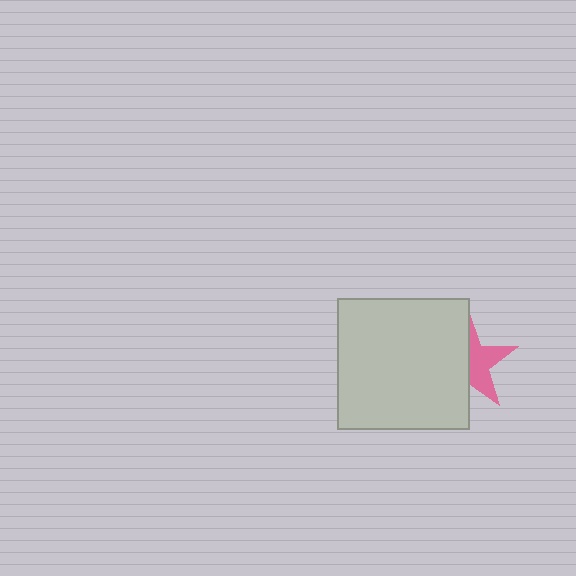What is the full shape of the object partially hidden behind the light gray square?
The partially hidden object is a pink star.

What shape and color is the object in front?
The object in front is a light gray square.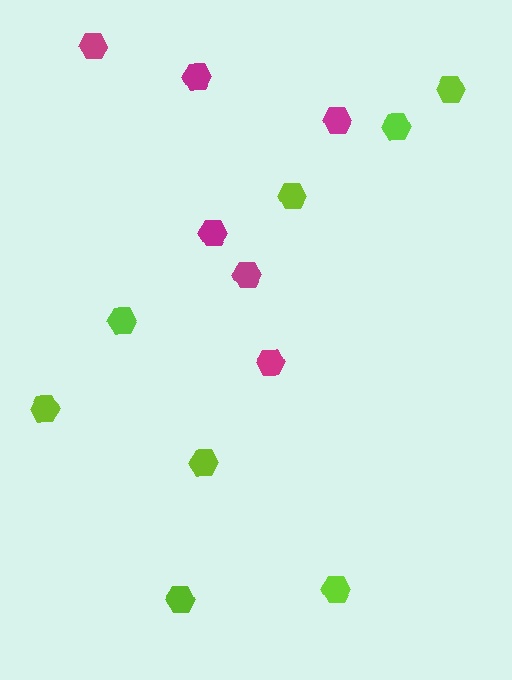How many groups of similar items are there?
There are 2 groups: one group of magenta hexagons (6) and one group of lime hexagons (8).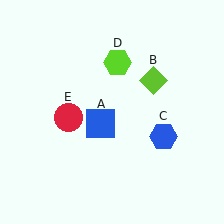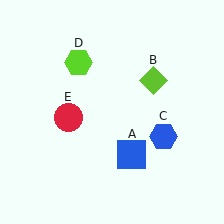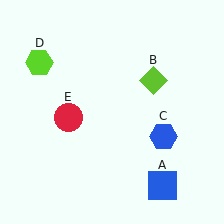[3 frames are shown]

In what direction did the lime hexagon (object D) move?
The lime hexagon (object D) moved left.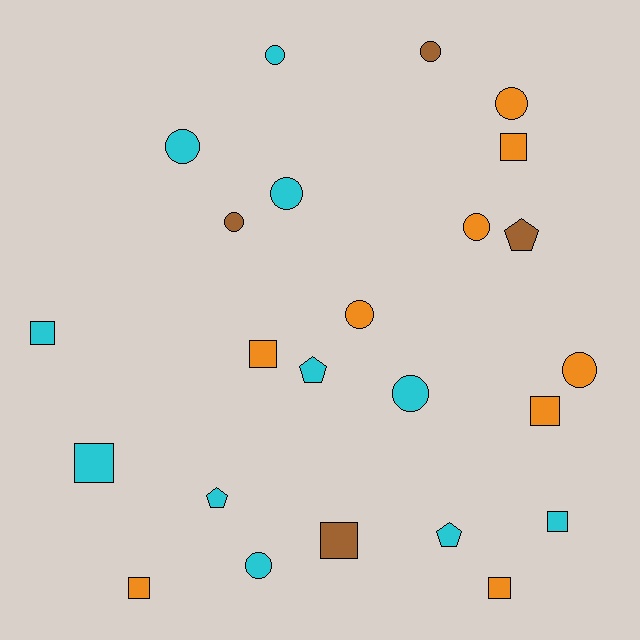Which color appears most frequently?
Cyan, with 11 objects.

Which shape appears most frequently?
Circle, with 11 objects.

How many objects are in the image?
There are 24 objects.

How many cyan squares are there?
There are 3 cyan squares.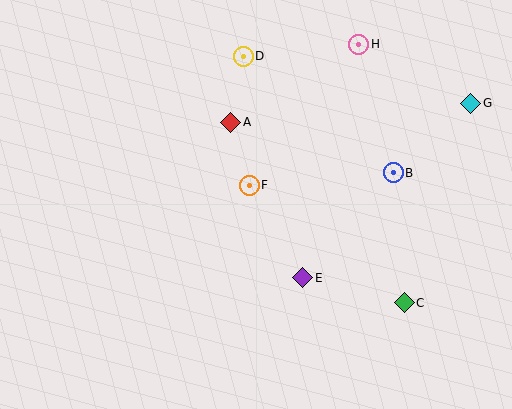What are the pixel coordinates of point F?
Point F is at (249, 185).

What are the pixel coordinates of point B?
Point B is at (393, 173).